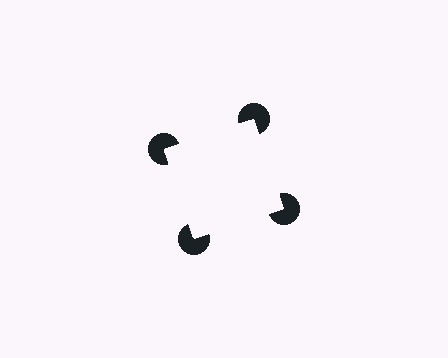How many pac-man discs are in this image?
There are 4 — one at each vertex of the illusory square.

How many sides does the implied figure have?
4 sides.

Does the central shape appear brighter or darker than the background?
It typically appears slightly brighter than the background, even though no actual brightness change is drawn.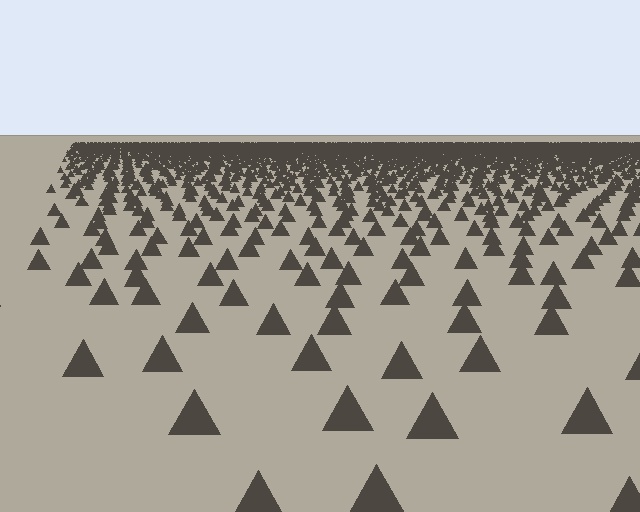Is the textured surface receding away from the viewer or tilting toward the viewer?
The surface is receding away from the viewer. Texture elements get smaller and denser toward the top.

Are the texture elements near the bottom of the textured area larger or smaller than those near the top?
Larger. Near the bottom, elements are closer to the viewer and appear at a bigger on-screen size.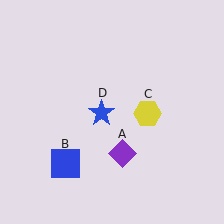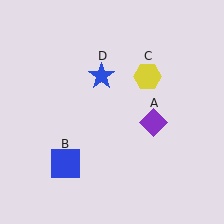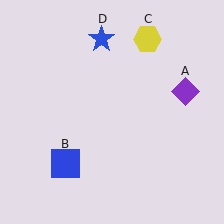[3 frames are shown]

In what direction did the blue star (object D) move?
The blue star (object D) moved up.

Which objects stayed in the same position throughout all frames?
Blue square (object B) remained stationary.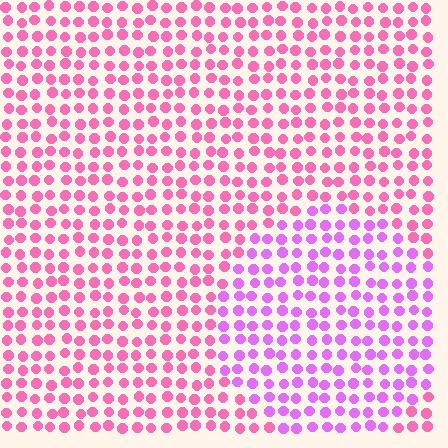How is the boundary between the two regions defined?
The boundary is defined purely by a slight shift in hue (about 37 degrees). Spacing, size, and orientation are identical on both sides.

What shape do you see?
I see a circle.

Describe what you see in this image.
The image is filled with small pink elements in a uniform arrangement. A circle-shaped region is visible where the elements are tinted to a slightly different hue, forming a subtle color boundary.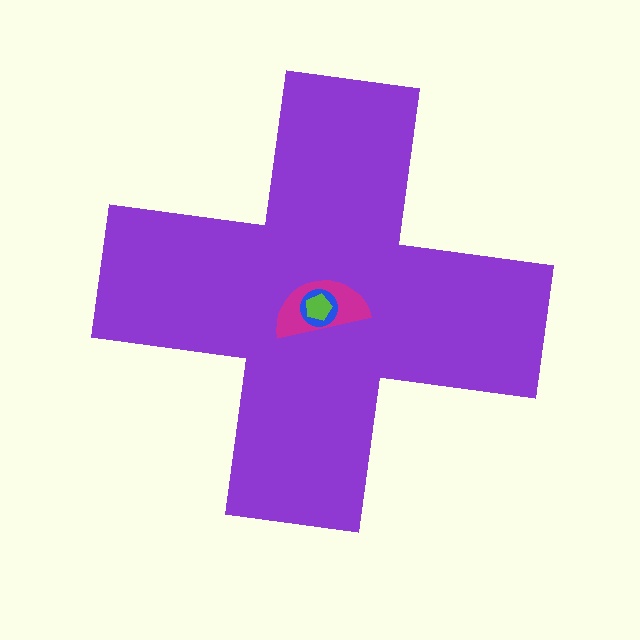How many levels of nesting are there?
4.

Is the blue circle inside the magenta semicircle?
Yes.